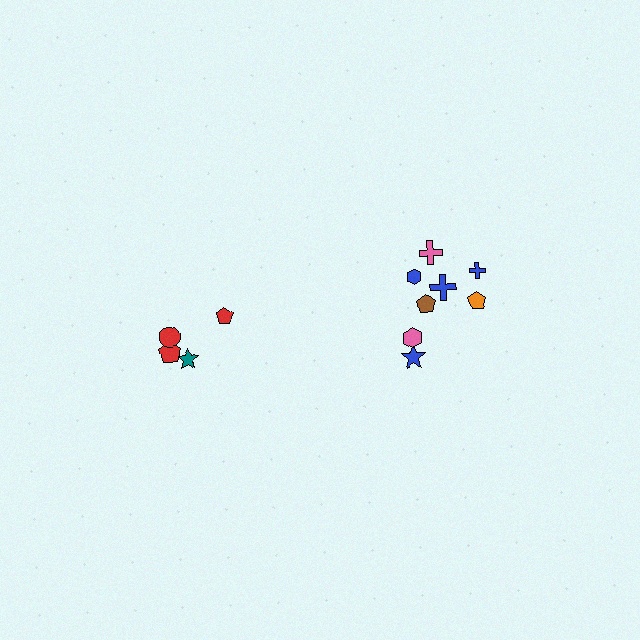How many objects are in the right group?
There are 8 objects.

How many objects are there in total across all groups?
There are 12 objects.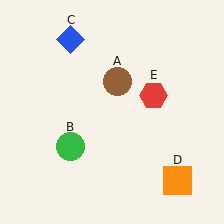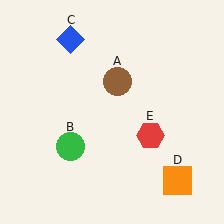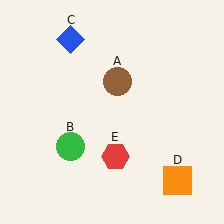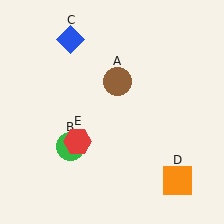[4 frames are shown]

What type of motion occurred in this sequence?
The red hexagon (object E) rotated clockwise around the center of the scene.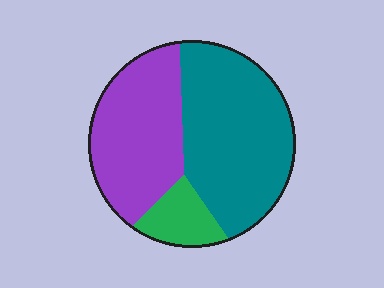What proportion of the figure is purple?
Purple covers around 40% of the figure.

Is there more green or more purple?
Purple.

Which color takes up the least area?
Green, at roughly 10%.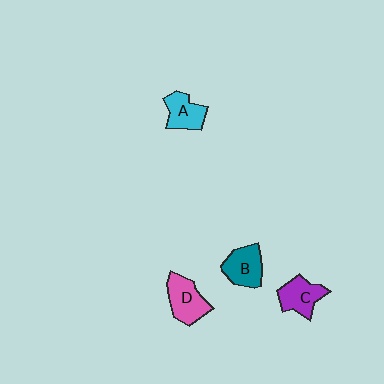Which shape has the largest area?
Shape D (pink).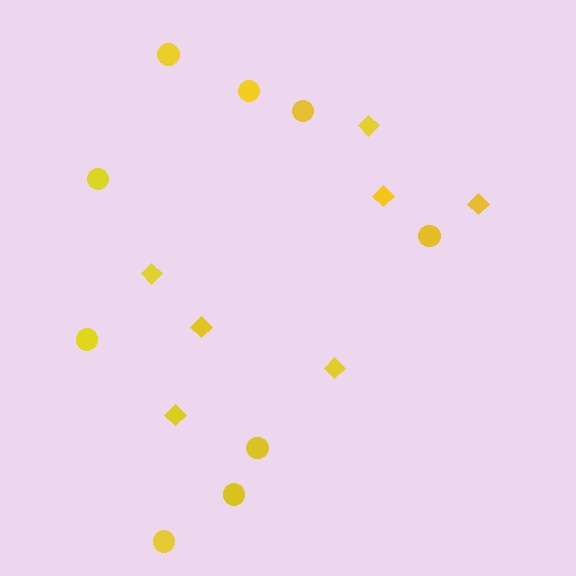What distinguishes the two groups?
There are 2 groups: one group of diamonds (7) and one group of circles (9).